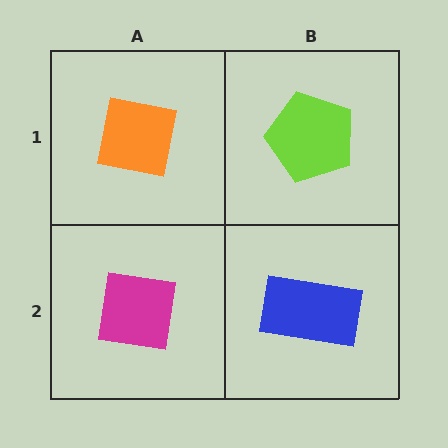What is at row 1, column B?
A lime pentagon.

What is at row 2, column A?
A magenta square.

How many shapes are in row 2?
2 shapes.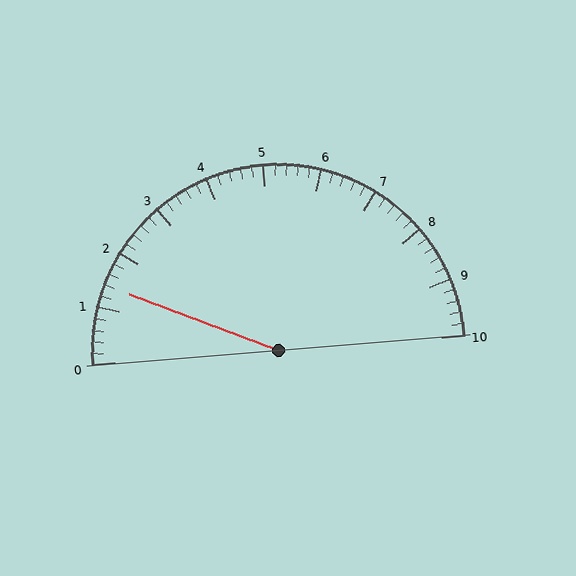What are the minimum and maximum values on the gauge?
The gauge ranges from 0 to 10.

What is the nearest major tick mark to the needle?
The nearest major tick mark is 1.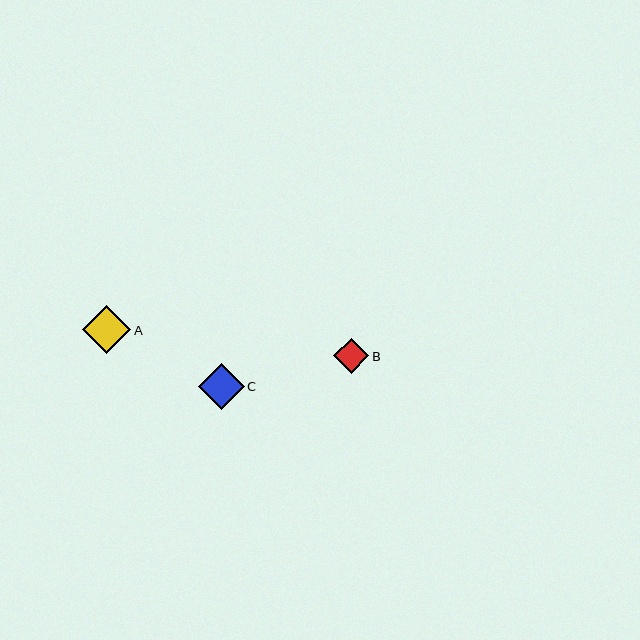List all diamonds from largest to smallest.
From largest to smallest: A, C, B.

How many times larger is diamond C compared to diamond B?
Diamond C is approximately 1.3 times the size of diamond B.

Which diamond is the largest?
Diamond A is the largest with a size of approximately 48 pixels.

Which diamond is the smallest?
Diamond B is the smallest with a size of approximately 35 pixels.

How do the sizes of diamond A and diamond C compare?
Diamond A and diamond C are approximately the same size.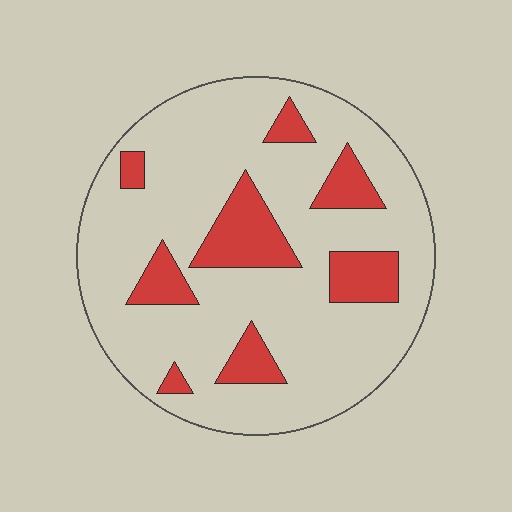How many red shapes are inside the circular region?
8.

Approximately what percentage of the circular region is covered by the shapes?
Approximately 20%.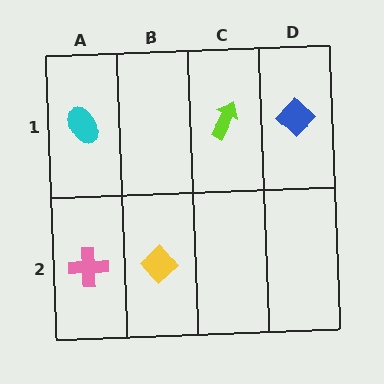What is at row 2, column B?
A yellow diamond.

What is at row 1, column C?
A lime arrow.